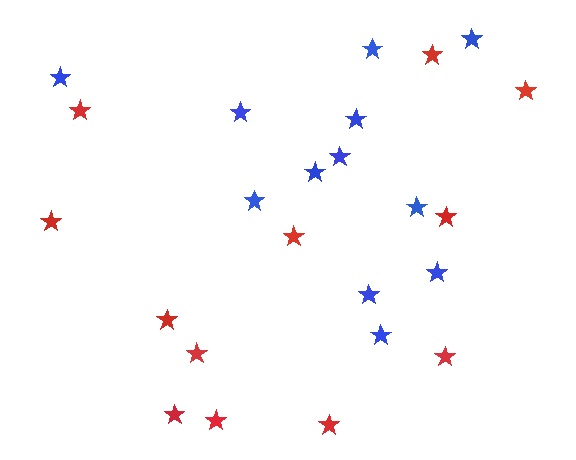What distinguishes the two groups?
There are 2 groups: one group of blue stars (12) and one group of red stars (12).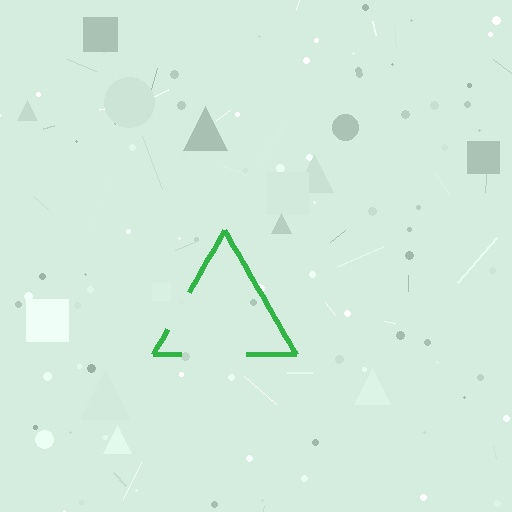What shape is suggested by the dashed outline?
The dashed outline suggests a triangle.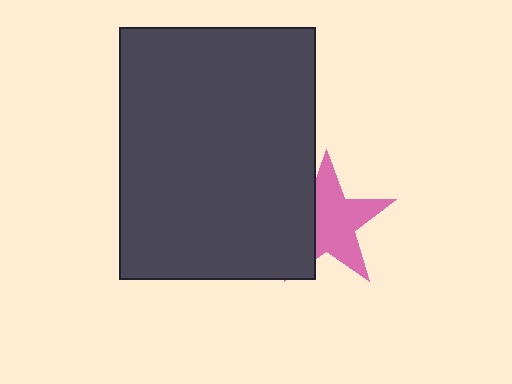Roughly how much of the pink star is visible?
Most of it is visible (roughly 67%).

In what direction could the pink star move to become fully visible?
The pink star could move right. That would shift it out from behind the dark gray rectangle entirely.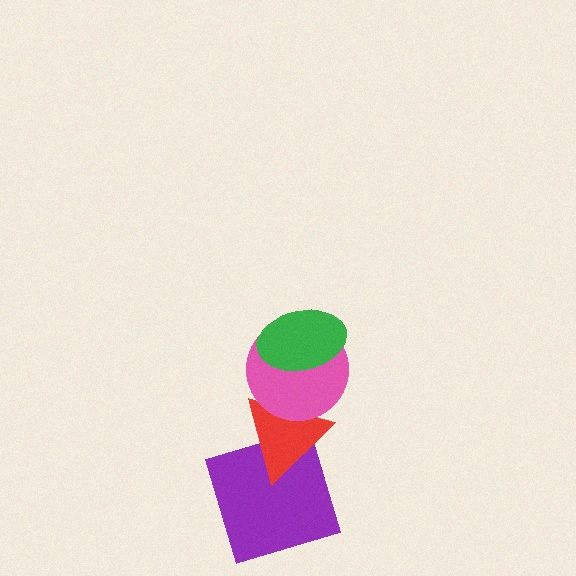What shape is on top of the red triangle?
The pink circle is on top of the red triangle.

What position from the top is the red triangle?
The red triangle is 3rd from the top.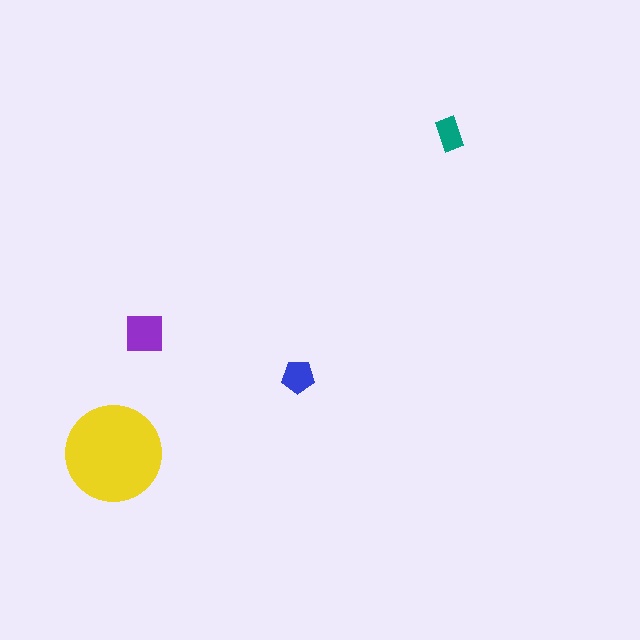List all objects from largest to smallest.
The yellow circle, the purple square, the blue pentagon, the teal rectangle.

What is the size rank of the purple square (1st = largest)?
2nd.